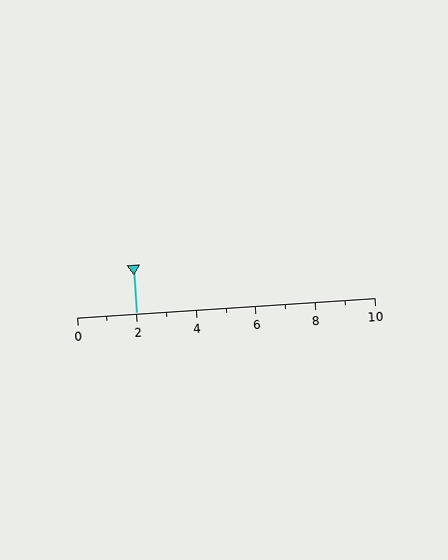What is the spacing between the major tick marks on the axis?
The major ticks are spaced 2 apart.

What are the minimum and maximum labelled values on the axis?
The axis runs from 0 to 10.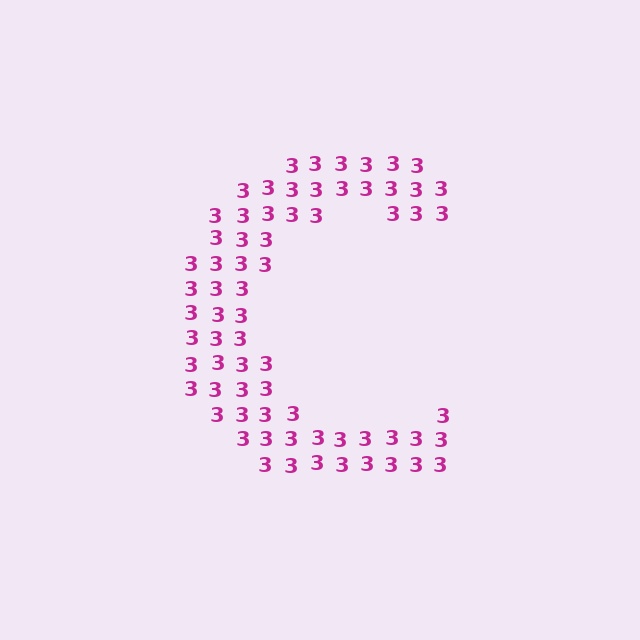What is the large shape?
The large shape is the letter C.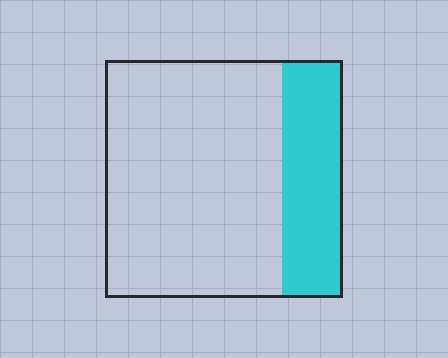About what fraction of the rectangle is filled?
About one quarter (1/4).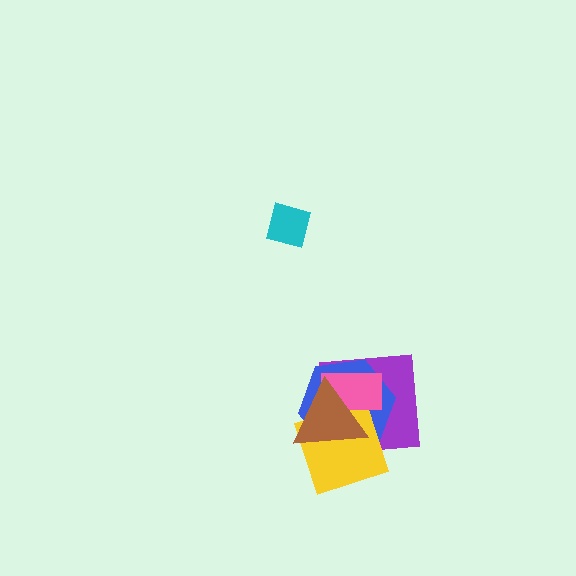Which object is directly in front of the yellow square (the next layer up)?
The pink rectangle is directly in front of the yellow square.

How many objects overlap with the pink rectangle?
4 objects overlap with the pink rectangle.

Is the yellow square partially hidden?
Yes, it is partially covered by another shape.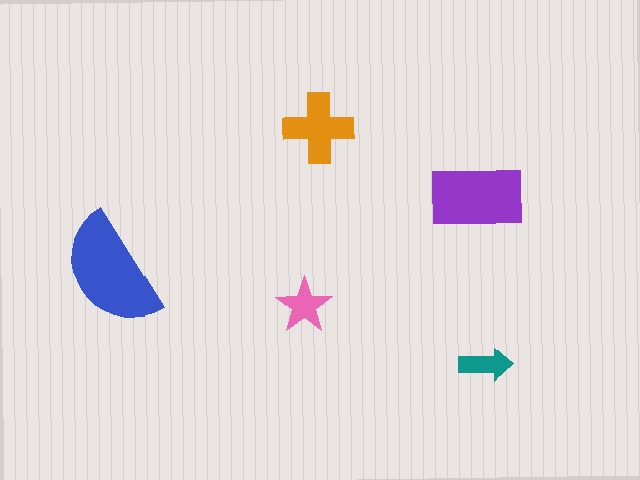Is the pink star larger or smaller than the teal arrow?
Larger.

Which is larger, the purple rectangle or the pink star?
The purple rectangle.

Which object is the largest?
The blue semicircle.